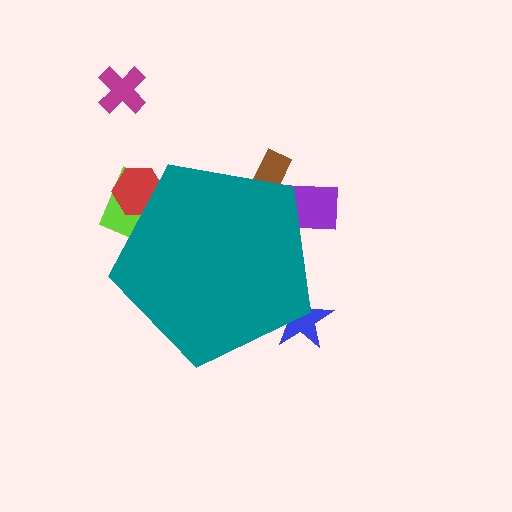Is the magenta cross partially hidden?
No, the magenta cross is fully visible.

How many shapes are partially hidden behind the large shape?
5 shapes are partially hidden.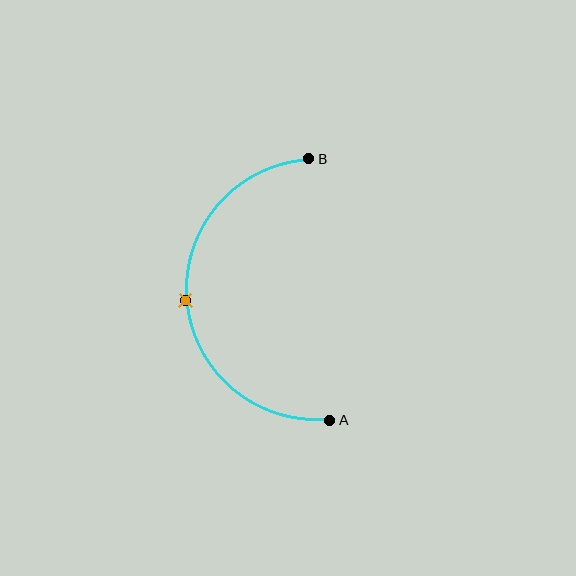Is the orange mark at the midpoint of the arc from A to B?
Yes. The orange mark lies on the arc at equal arc-length from both A and B — it is the arc midpoint.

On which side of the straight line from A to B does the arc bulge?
The arc bulges to the left of the straight line connecting A and B.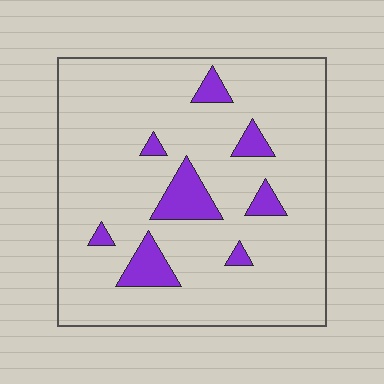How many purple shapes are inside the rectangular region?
8.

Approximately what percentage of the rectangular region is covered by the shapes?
Approximately 10%.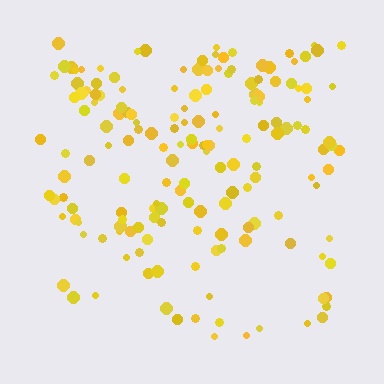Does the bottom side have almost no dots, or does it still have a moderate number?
Still a moderate number, just noticeably fewer than the top.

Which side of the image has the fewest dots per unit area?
The bottom.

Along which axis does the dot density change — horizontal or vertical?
Vertical.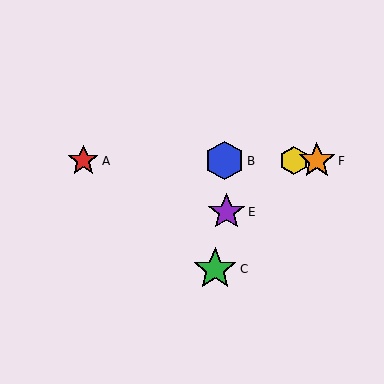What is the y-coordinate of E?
Object E is at y≈212.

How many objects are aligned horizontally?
4 objects (A, B, D, F) are aligned horizontally.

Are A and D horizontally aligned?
Yes, both are at y≈161.